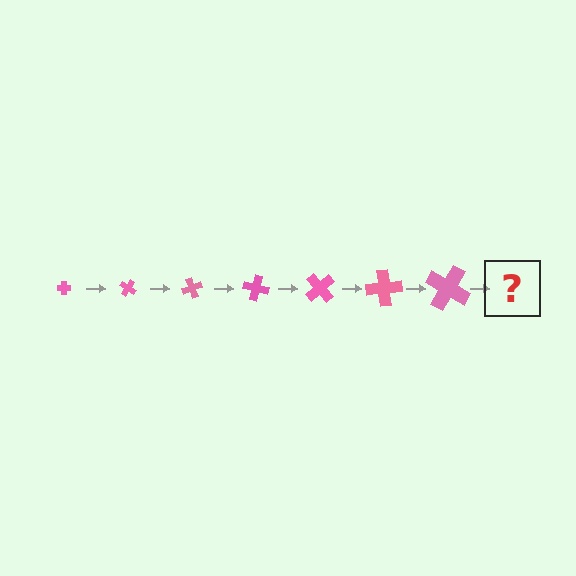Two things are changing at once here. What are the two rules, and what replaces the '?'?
The two rules are that the cross grows larger each step and it rotates 35 degrees each step. The '?' should be a cross, larger than the previous one and rotated 245 degrees from the start.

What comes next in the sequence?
The next element should be a cross, larger than the previous one and rotated 245 degrees from the start.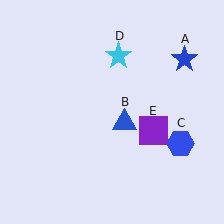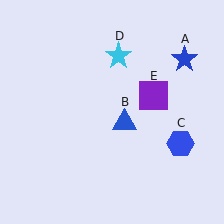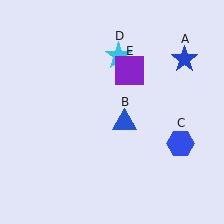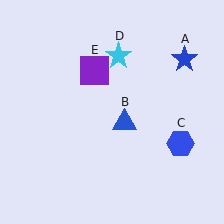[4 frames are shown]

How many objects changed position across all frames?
1 object changed position: purple square (object E).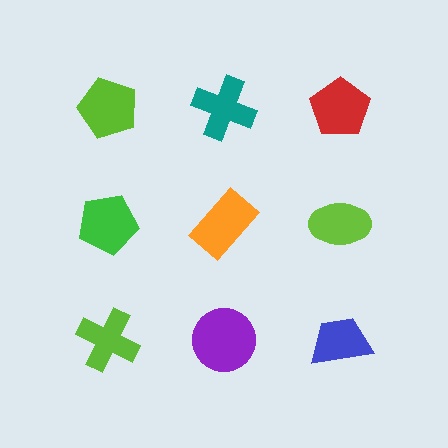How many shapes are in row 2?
3 shapes.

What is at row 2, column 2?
An orange rectangle.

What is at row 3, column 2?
A purple circle.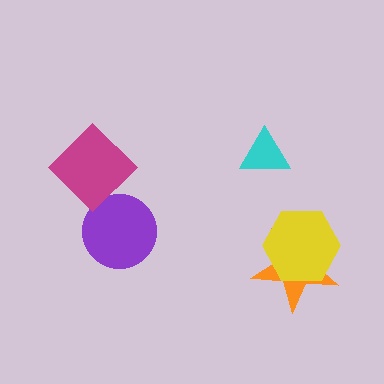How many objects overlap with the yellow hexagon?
1 object overlaps with the yellow hexagon.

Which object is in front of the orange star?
The yellow hexagon is in front of the orange star.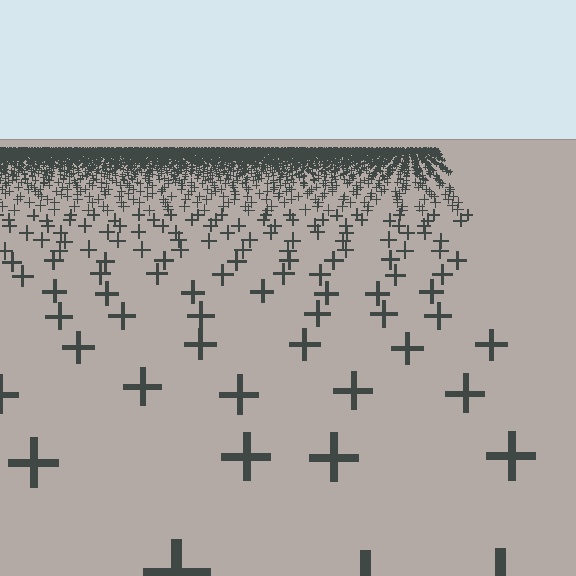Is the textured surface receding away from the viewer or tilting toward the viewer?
The surface is receding away from the viewer. Texture elements get smaller and denser toward the top.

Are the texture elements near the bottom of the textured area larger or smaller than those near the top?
Larger. Near the bottom, elements are closer to the viewer and appear at a bigger on-screen size.